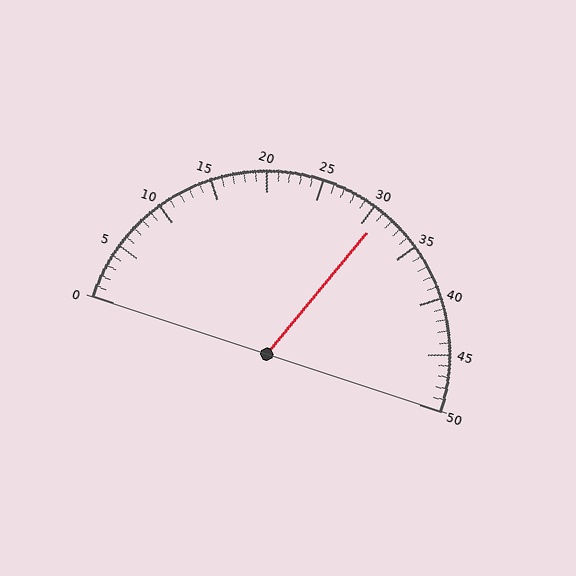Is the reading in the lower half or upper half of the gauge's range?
The reading is in the upper half of the range (0 to 50).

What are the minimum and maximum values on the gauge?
The gauge ranges from 0 to 50.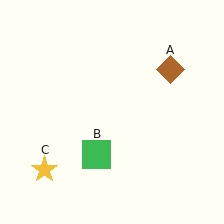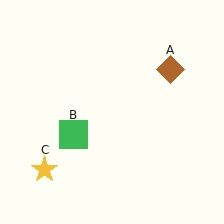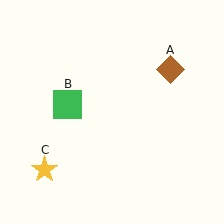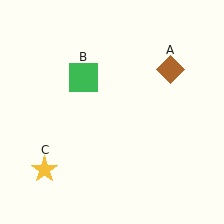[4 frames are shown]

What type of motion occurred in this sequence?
The green square (object B) rotated clockwise around the center of the scene.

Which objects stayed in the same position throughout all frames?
Brown diamond (object A) and yellow star (object C) remained stationary.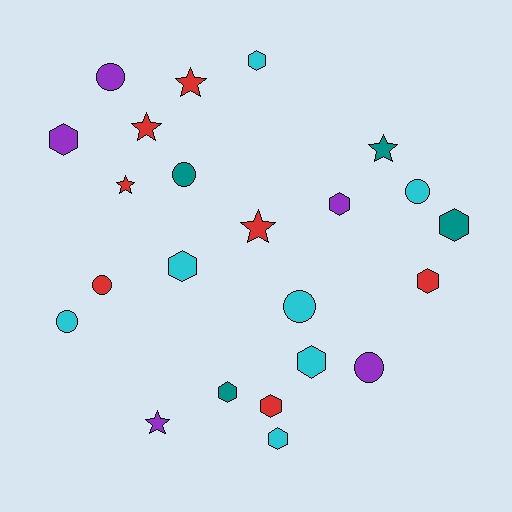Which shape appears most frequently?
Hexagon, with 10 objects.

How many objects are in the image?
There are 23 objects.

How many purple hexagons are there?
There are 2 purple hexagons.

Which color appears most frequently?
Cyan, with 7 objects.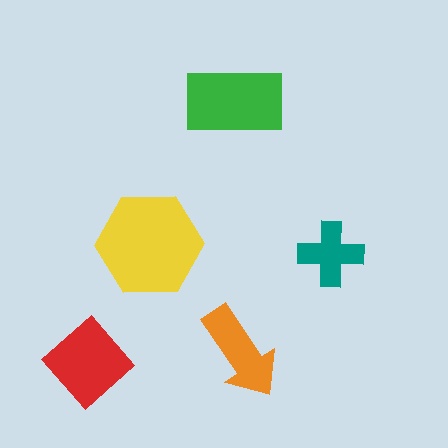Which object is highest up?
The green rectangle is topmost.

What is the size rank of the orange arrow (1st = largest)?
4th.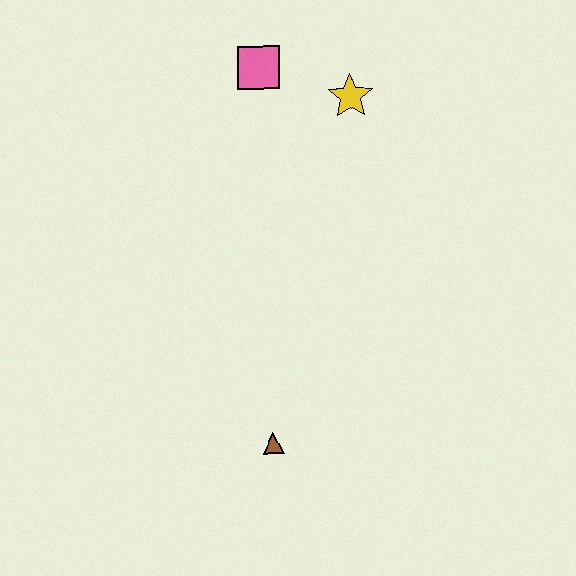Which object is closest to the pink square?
The yellow star is closest to the pink square.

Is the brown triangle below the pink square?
Yes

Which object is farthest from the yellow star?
The brown triangle is farthest from the yellow star.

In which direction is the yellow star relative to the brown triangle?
The yellow star is above the brown triangle.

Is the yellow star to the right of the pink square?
Yes